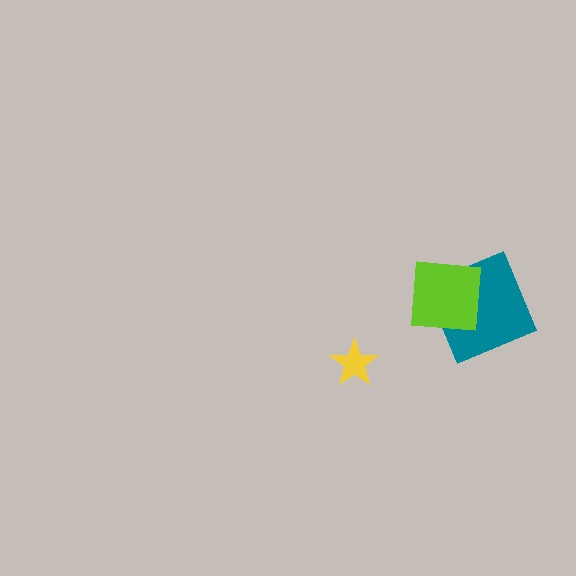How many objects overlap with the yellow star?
0 objects overlap with the yellow star.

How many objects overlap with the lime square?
1 object overlaps with the lime square.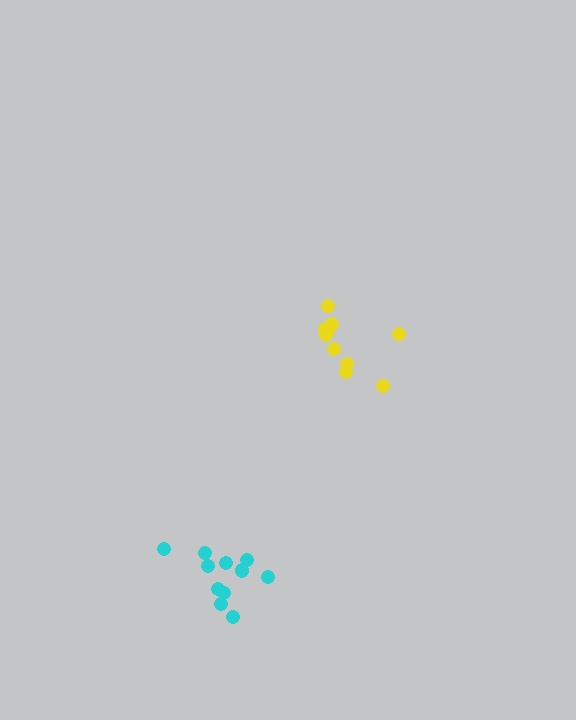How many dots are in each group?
Group 1: 11 dots, Group 2: 11 dots (22 total).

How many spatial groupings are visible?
There are 2 spatial groupings.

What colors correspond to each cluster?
The clusters are colored: cyan, yellow.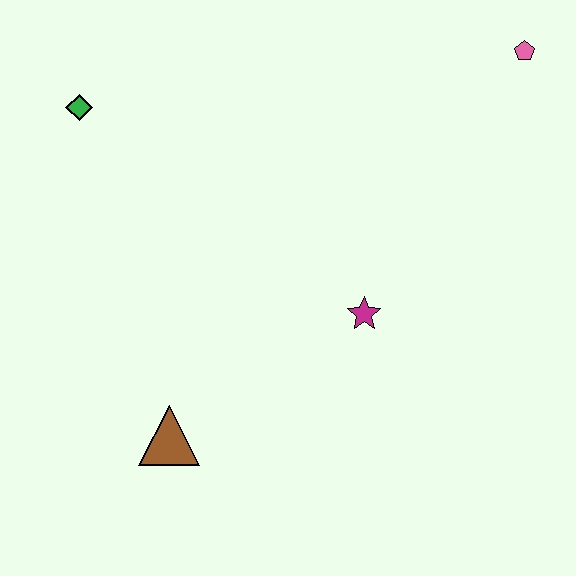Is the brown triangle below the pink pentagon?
Yes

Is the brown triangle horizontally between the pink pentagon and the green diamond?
Yes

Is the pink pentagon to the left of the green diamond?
No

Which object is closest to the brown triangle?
The magenta star is closest to the brown triangle.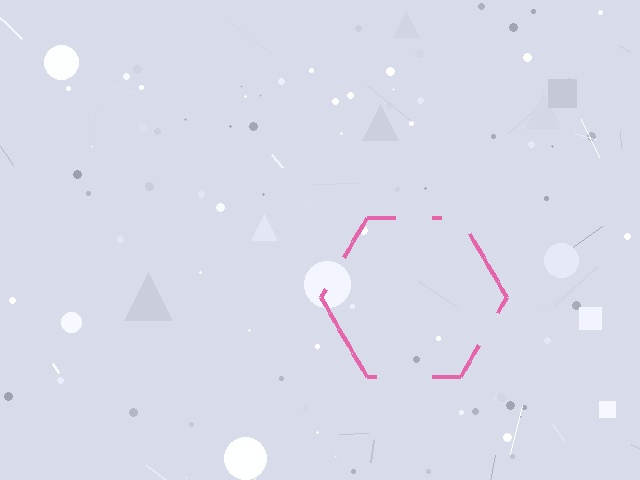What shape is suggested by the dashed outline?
The dashed outline suggests a hexagon.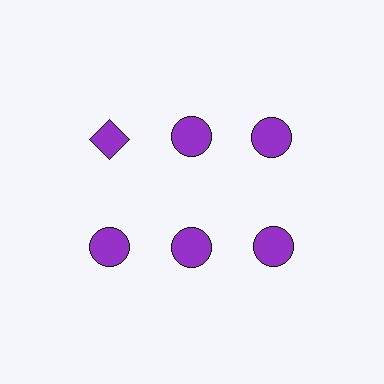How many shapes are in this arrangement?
There are 6 shapes arranged in a grid pattern.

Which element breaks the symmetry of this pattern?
The purple diamond in the top row, leftmost column breaks the symmetry. All other shapes are purple circles.